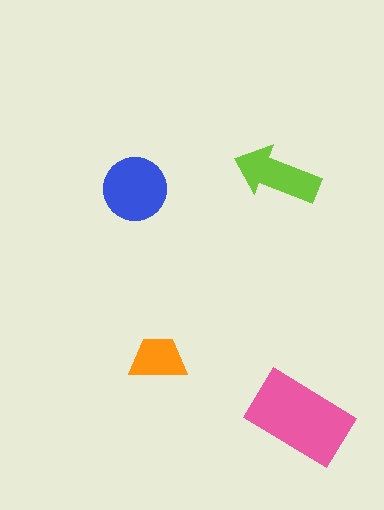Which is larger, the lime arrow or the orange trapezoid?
The lime arrow.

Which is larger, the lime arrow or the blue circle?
The blue circle.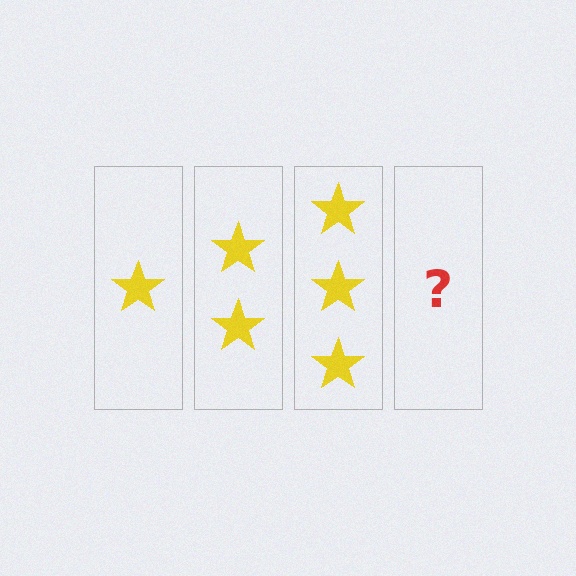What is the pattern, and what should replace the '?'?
The pattern is that each step adds one more star. The '?' should be 4 stars.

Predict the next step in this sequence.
The next step is 4 stars.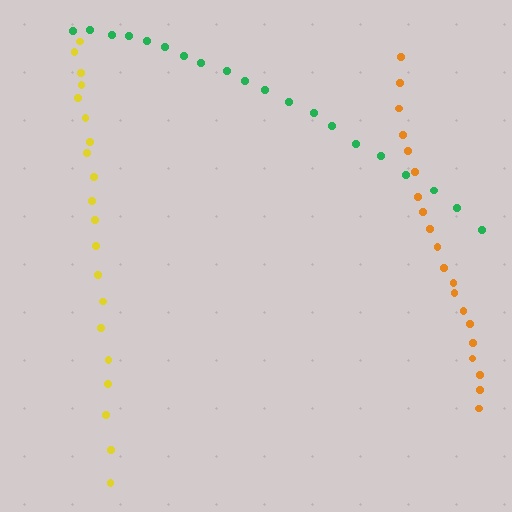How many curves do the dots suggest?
There are 3 distinct paths.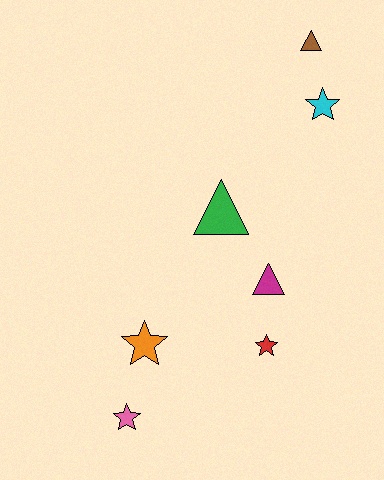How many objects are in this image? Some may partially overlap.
There are 7 objects.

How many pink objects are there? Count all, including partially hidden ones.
There is 1 pink object.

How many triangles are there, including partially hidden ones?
There are 3 triangles.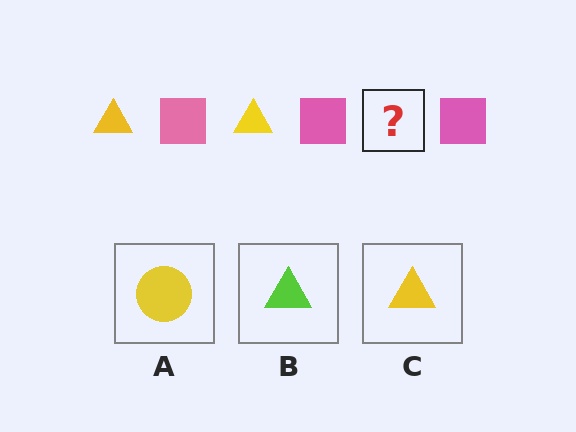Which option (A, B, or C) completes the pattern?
C.